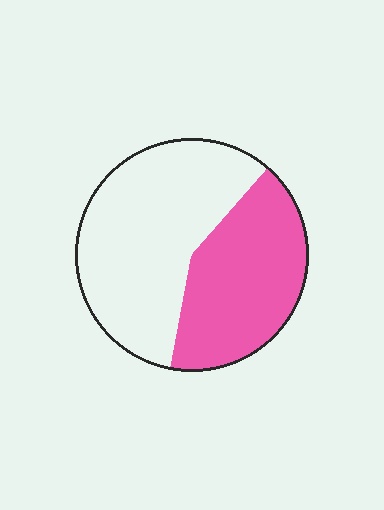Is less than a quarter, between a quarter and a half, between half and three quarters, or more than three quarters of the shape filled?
Between a quarter and a half.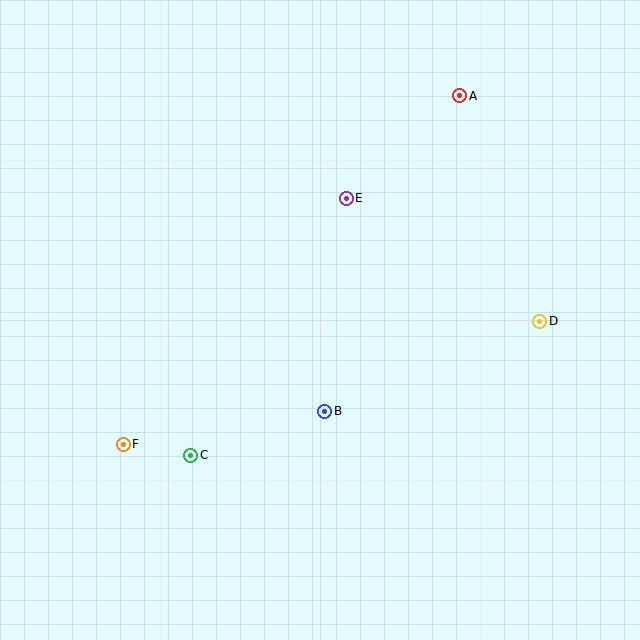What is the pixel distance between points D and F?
The distance between D and F is 434 pixels.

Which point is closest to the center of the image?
Point B at (325, 411) is closest to the center.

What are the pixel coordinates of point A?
Point A is at (460, 96).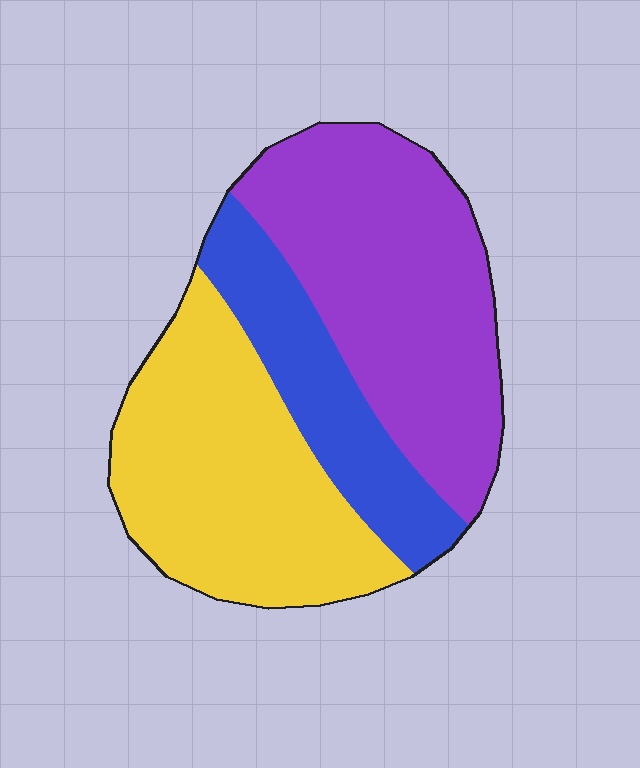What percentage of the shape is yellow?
Yellow covers about 40% of the shape.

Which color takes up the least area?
Blue, at roughly 20%.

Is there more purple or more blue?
Purple.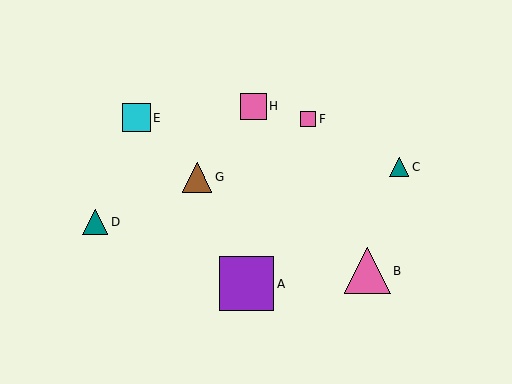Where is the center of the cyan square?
The center of the cyan square is at (136, 118).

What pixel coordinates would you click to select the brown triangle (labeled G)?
Click at (197, 177) to select the brown triangle G.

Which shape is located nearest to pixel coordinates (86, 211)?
The teal triangle (labeled D) at (95, 222) is nearest to that location.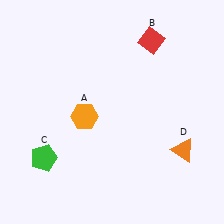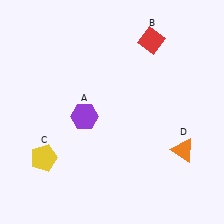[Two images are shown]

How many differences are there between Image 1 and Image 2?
There are 2 differences between the two images.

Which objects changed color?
A changed from orange to purple. C changed from green to yellow.